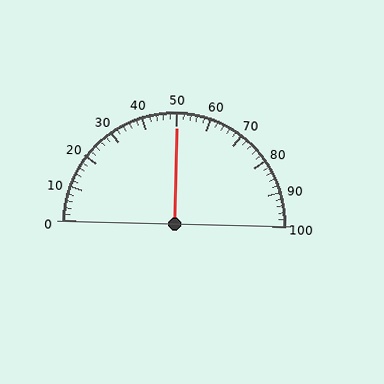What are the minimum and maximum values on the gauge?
The gauge ranges from 0 to 100.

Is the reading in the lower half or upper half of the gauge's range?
The reading is in the upper half of the range (0 to 100).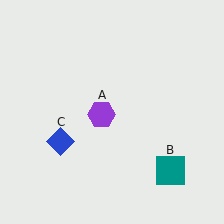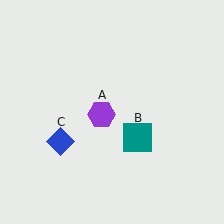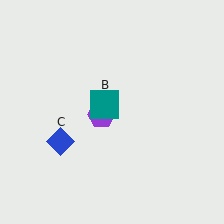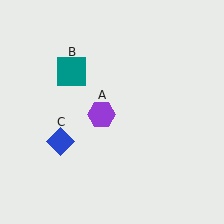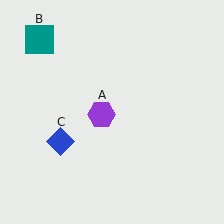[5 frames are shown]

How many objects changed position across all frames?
1 object changed position: teal square (object B).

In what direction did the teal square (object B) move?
The teal square (object B) moved up and to the left.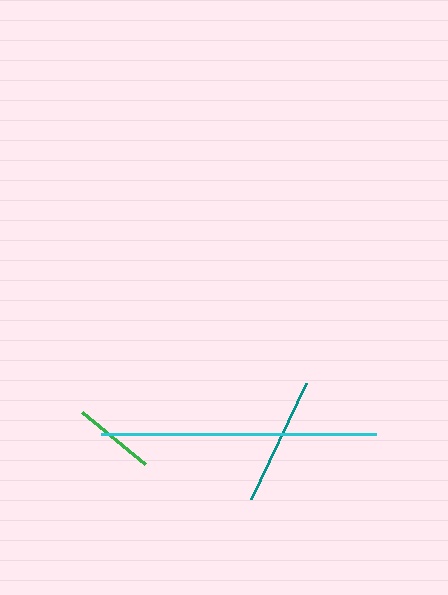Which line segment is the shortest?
The green line is the shortest at approximately 82 pixels.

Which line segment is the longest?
The cyan line is the longest at approximately 275 pixels.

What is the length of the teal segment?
The teal segment is approximately 128 pixels long.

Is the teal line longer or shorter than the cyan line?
The cyan line is longer than the teal line.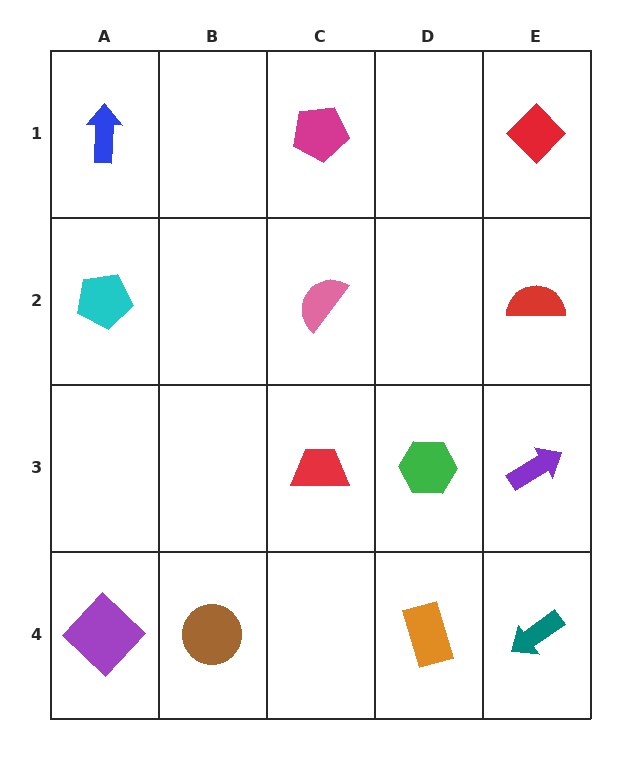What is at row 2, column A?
A cyan pentagon.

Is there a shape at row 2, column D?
No, that cell is empty.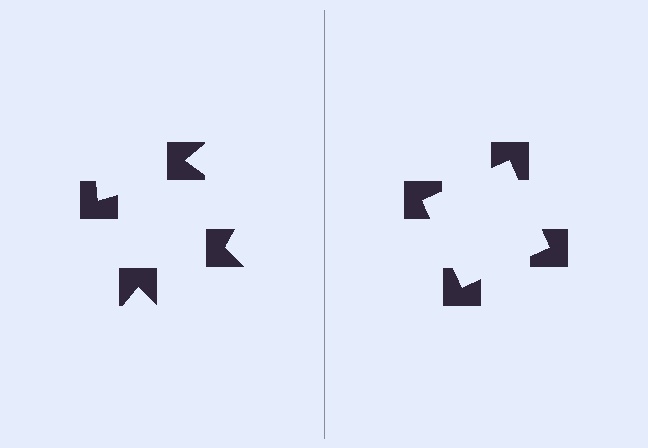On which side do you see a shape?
An illusory square appears on the right side. On the left side the wedge cuts are rotated, so no coherent shape forms.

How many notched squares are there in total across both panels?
8 — 4 on each side.